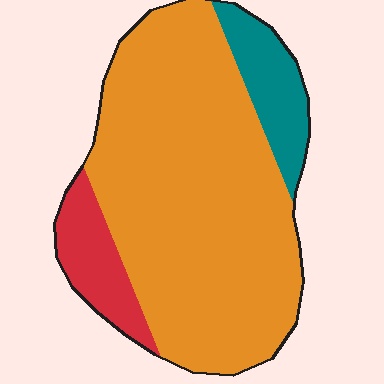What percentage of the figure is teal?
Teal covers around 10% of the figure.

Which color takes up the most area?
Orange, at roughly 75%.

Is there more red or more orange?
Orange.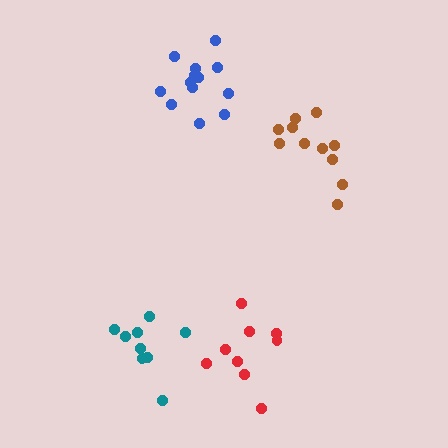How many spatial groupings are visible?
There are 4 spatial groupings.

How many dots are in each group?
Group 1: 13 dots, Group 2: 9 dots, Group 3: 11 dots, Group 4: 9 dots (42 total).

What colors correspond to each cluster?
The clusters are colored: blue, red, brown, teal.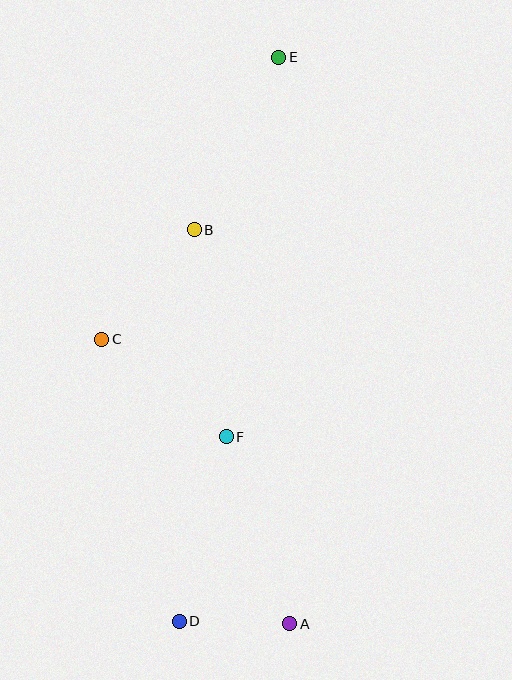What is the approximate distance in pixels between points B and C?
The distance between B and C is approximately 143 pixels.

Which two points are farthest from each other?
Points D and E are farthest from each other.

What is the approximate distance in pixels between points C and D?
The distance between C and D is approximately 292 pixels.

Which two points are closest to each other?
Points A and D are closest to each other.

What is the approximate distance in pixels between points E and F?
The distance between E and F is approximately 383 pixels.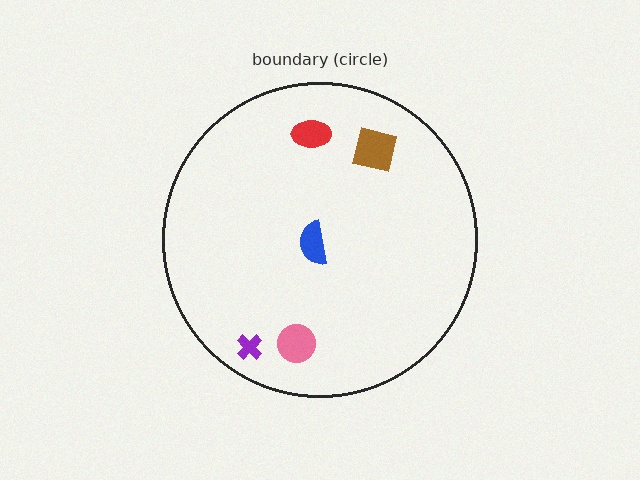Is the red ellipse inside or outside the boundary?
Inside.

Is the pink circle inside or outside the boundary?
Inside.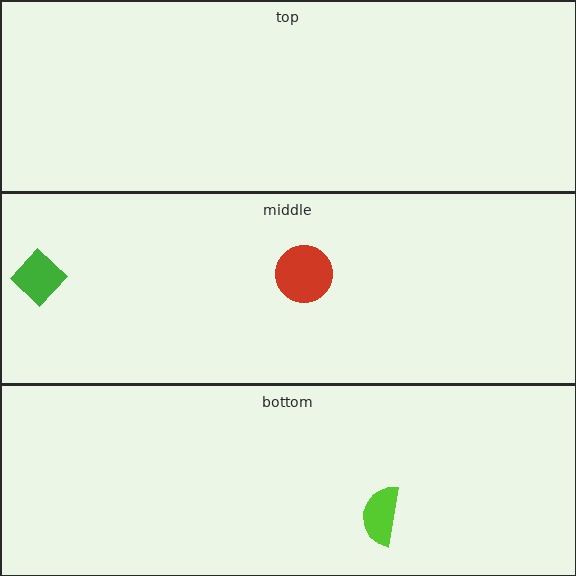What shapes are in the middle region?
The green diamond, the red circle.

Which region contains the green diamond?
The middle region.